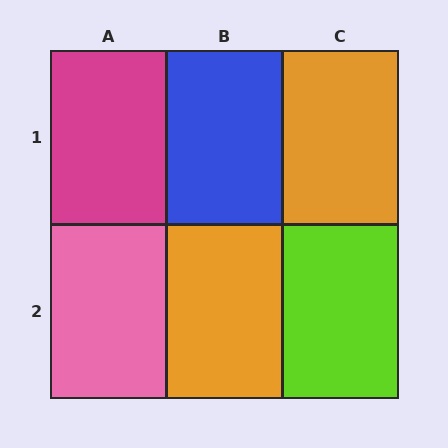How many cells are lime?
1 cell is lime.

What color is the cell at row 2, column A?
Pink.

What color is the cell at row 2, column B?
Orange.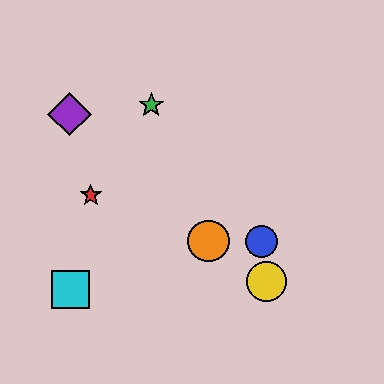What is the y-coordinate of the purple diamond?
The purple diamond is at y≈114.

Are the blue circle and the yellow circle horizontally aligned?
No, the blue circle is at y≈241 and the yellow circle is at y≈281.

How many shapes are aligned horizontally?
2 shapes (the blue circle, the orange circle) are aligned horizontally.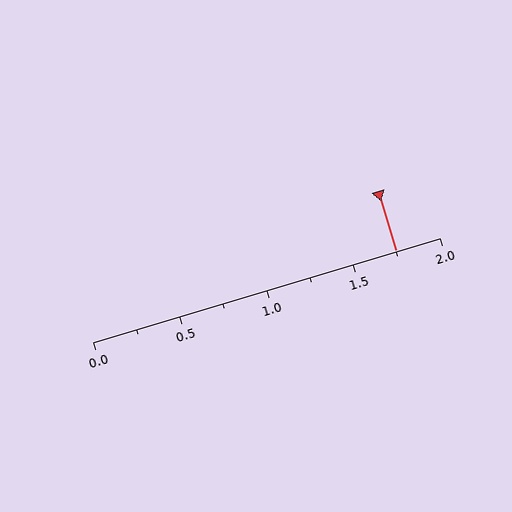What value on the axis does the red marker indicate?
The marker indicates approximately 1.75.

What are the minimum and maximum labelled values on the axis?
The axis runs from 0.0 to 2.0.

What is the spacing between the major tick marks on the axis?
The major ticks are spaced 0.5 apart.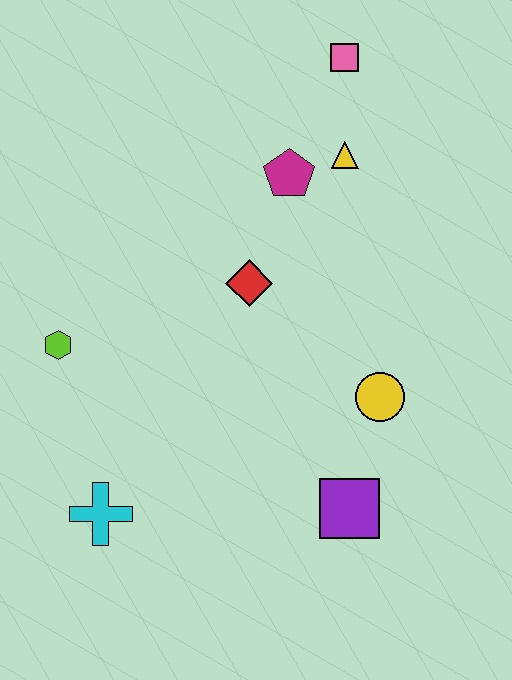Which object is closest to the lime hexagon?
The cyan cross is closest to the lime hexagon.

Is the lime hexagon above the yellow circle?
Yes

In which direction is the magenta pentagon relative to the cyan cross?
The magenta pentagon is above the cyan cross.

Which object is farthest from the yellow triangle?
The cyan cross is farthest from the yellow triangle.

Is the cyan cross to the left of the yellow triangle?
Yes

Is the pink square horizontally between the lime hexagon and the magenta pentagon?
No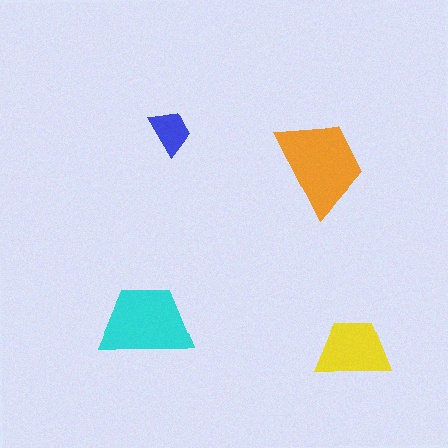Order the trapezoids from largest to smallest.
the orange one, the cyan one, the yellow one, the blue one.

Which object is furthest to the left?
The cyan trapezoid is leftmost.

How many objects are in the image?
There are 4 objects in the image.